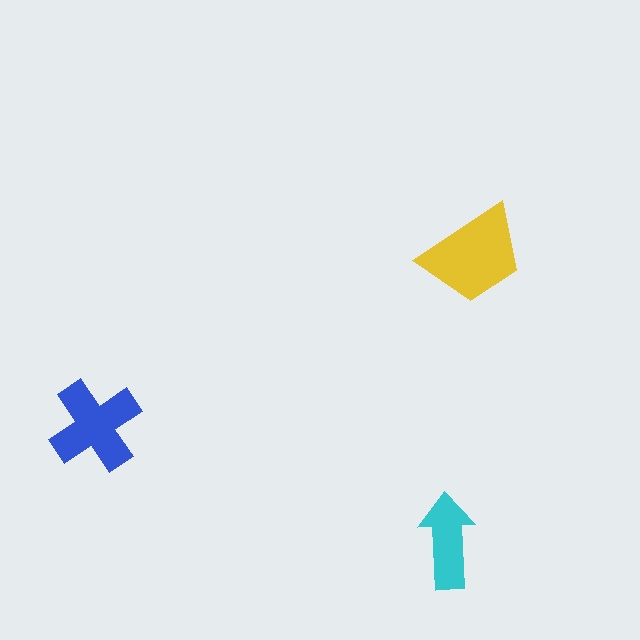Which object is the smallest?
The cyan arrow.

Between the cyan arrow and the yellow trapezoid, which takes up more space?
The yellow trapezoid.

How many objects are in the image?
There are 3 objects in the image.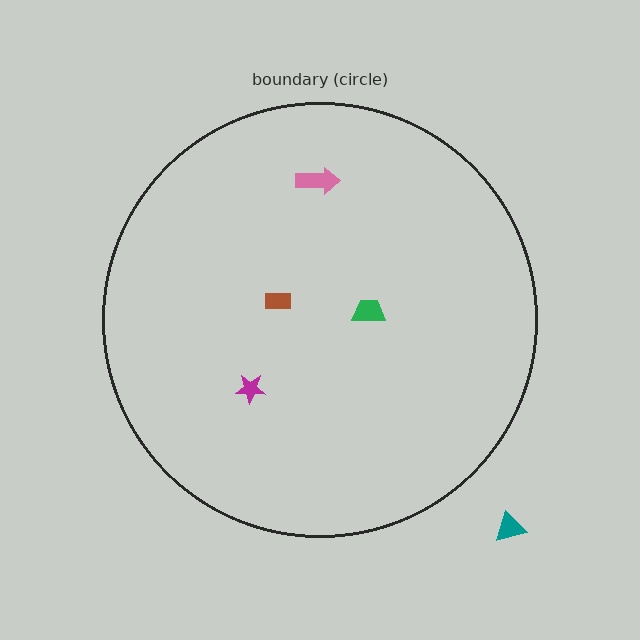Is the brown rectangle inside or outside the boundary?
Inside.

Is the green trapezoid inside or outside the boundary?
Inside.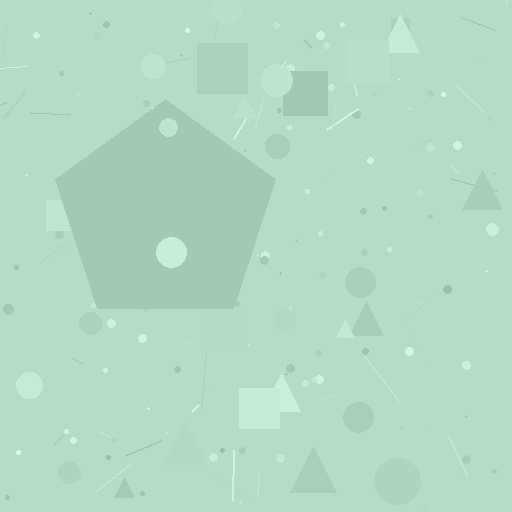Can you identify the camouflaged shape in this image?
The camouflaged shape is a pentagon.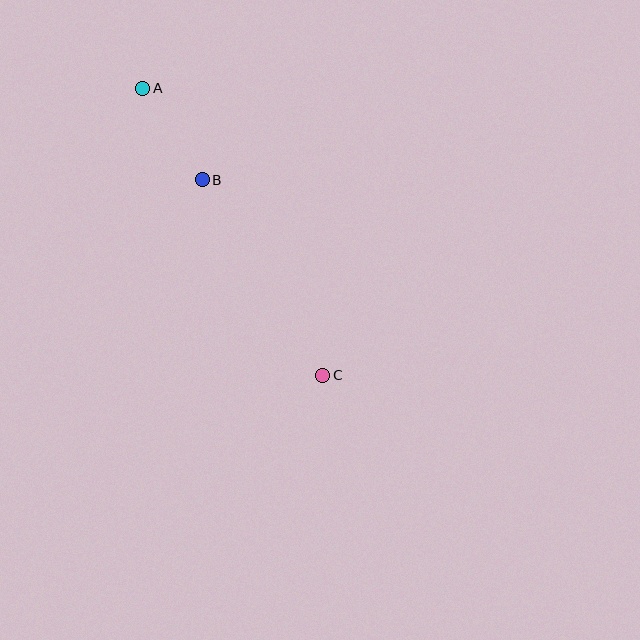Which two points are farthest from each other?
Points A and C are farthest from each other.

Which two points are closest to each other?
Points A and B are closest to each other.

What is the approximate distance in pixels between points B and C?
The distance between B and C is approximately 230 pixels.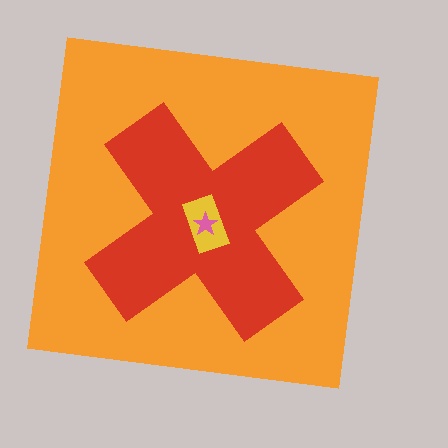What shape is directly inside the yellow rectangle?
The pink star.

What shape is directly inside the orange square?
The red cross.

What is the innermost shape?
The pink star.